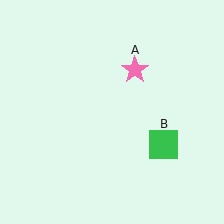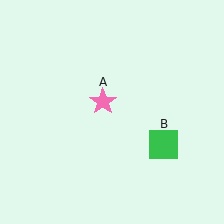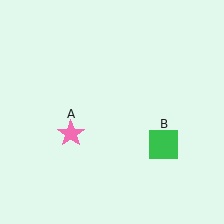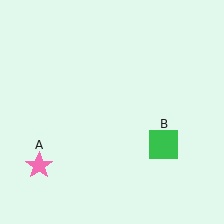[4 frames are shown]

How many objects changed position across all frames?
1 object changed position: pink star (object A).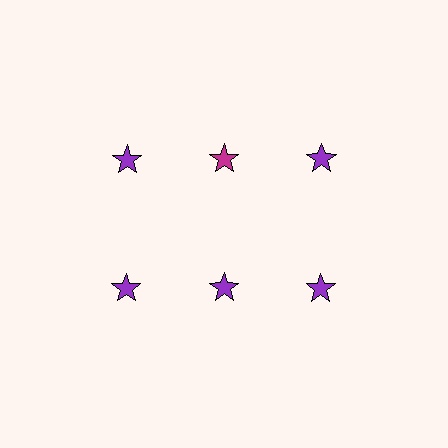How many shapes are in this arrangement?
There are 6 shapes arranged in a grid pattern.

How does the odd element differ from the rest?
It has a different color: magenta instead of purple.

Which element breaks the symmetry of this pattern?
The magenta star in the top row, second from left column breaks the symmetry. All other shapes are purple stars.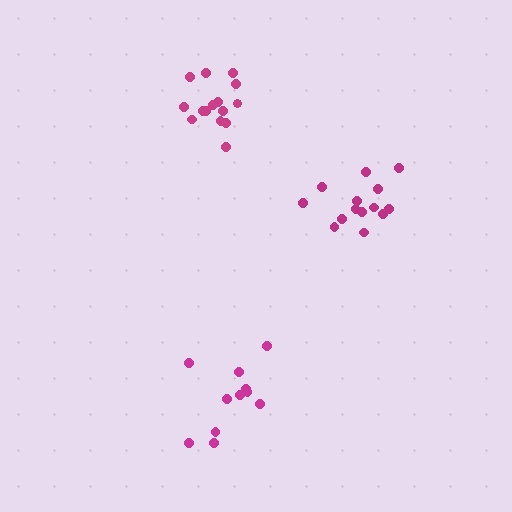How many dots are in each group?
Group 1: 14 dots, Group 2: 11 dots, Group 3: 15 dots (40 total).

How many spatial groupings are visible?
There are 3 spatial groupings.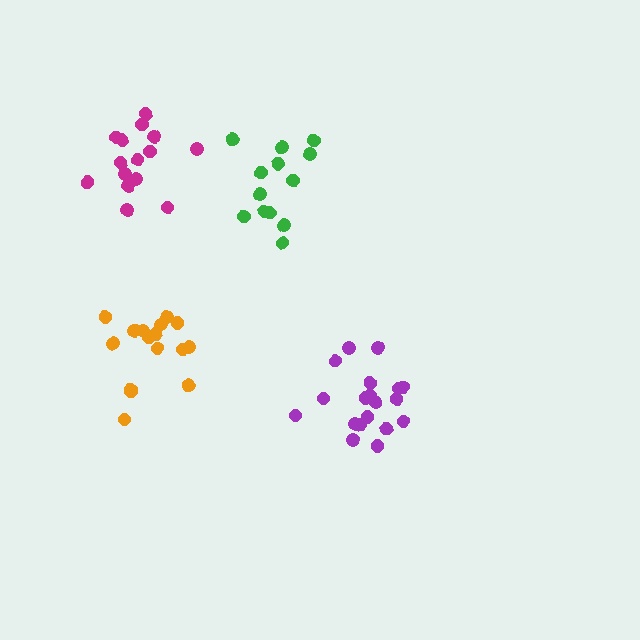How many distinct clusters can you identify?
There are 4 distinct clusters.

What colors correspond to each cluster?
The clusters are colored: green, purple, magenta, orange.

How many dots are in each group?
Group 1: 13 dots, Group 2: 19 dots, Group 3: 15 dots, Group 4: 16 dots (63 total).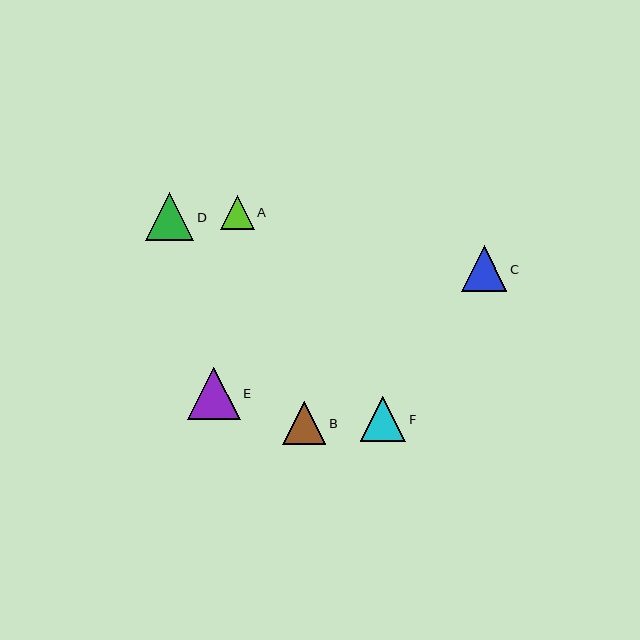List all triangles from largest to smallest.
From largest to smallest: E, D, F, C, B, A.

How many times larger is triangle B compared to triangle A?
Triangle B is approximately 1.3 times the size of triangle A.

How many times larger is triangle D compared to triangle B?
Triangle D is approximately 1.1 times the size of triangle B.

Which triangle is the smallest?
Triangle A is the smallest with a size of approximately 34 pixels.